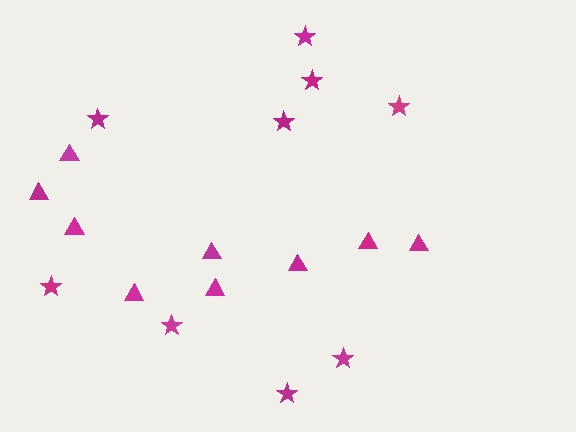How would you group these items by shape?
There are 2 groups: one group of stars (9) and one group of triangles (9).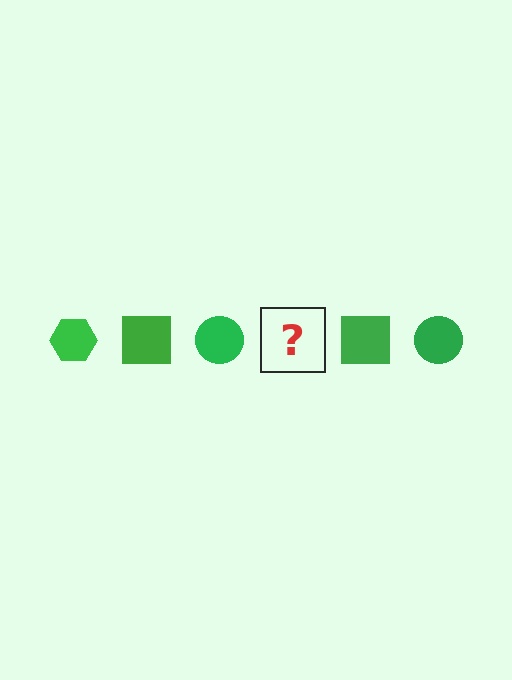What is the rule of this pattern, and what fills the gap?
The rule is that the pattern cycles through hexagon, square, circle shapes in green. The gap should be filled with a green hexagon.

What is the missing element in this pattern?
The missing element is a green hexagon.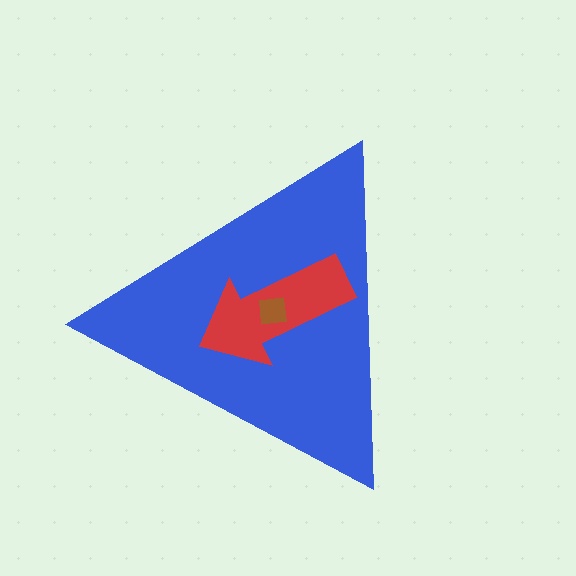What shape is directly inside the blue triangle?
The red arrow.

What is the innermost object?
The brown square.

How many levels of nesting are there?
3.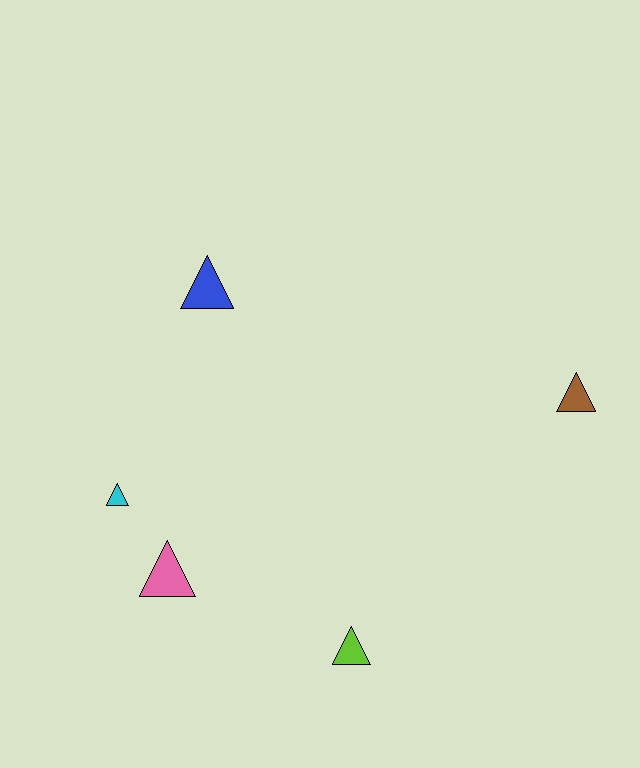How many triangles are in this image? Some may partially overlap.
There are 5 triangles.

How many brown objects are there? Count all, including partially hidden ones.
There is 1 brown object.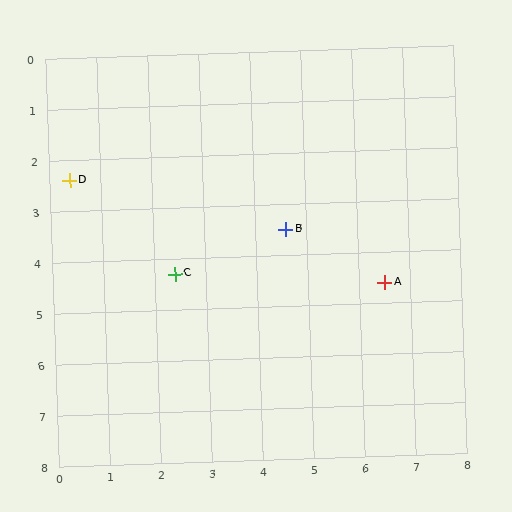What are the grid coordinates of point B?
Point B is at approximately (4.6, 3.5).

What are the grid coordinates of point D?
Point D is at approximately (0.4, 2.4).